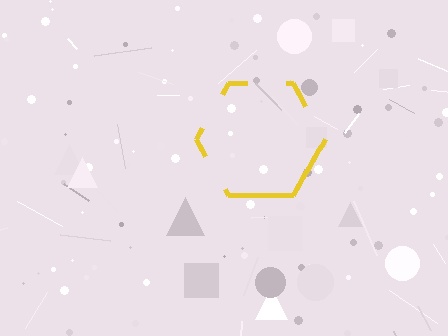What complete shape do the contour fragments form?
The contour fragments form a hexagon.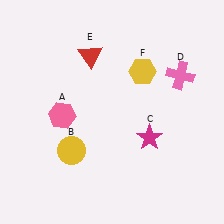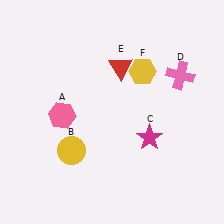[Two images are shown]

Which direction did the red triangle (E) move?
The red triangle (E) moved right.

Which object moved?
The red triangle (E) moved right.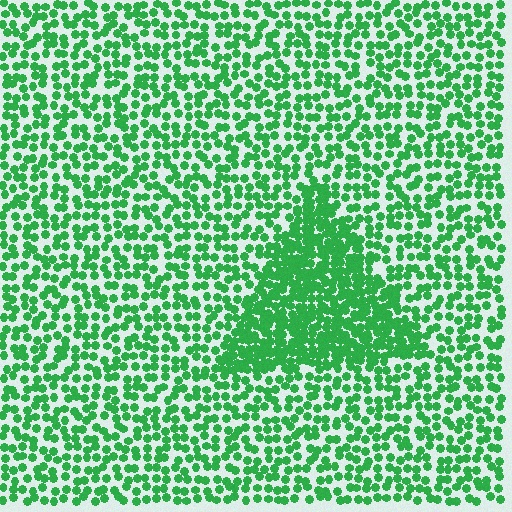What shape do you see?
I see a triangle.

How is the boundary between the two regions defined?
The boundary is defined by a change in element density (approximately 2.1x ratio). All elements are the same color, size, and shape.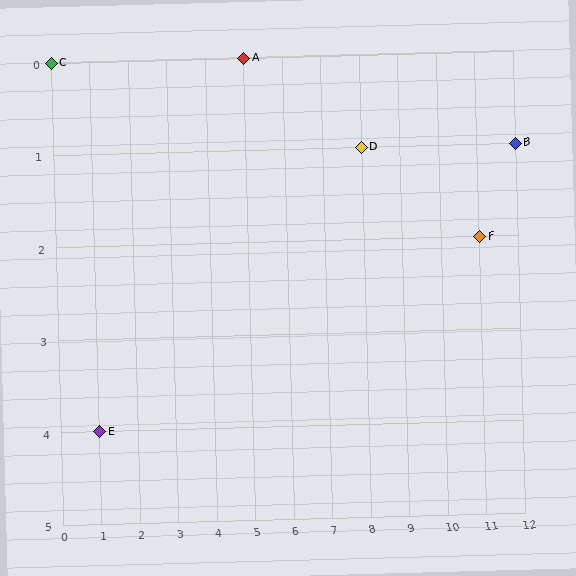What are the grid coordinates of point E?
Point E is at grid coordinates (1, 4).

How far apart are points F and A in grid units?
Points F and A are 6 columns and 2 rows apart (about 6.3 grid units diagonally).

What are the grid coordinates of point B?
Point B is at grid coordinates (12, 1).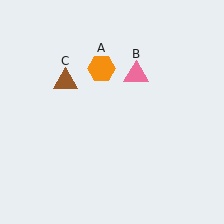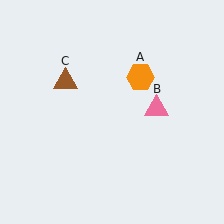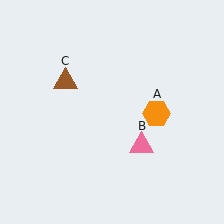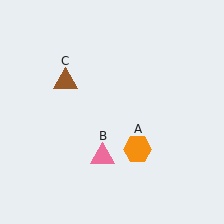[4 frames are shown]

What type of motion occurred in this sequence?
The orange hexagon (object A), pink triangle (object B) rotated clockwise around the center of the scene.